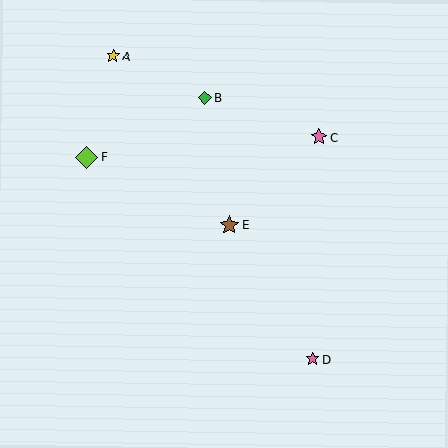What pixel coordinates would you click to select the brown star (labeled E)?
Click at (229, 225) to select the brown star E.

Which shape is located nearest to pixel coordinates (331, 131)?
The pink star (labeled C) at (319, 137) is nearest to that location.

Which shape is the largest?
The lime diamond (labeled F) is the largest.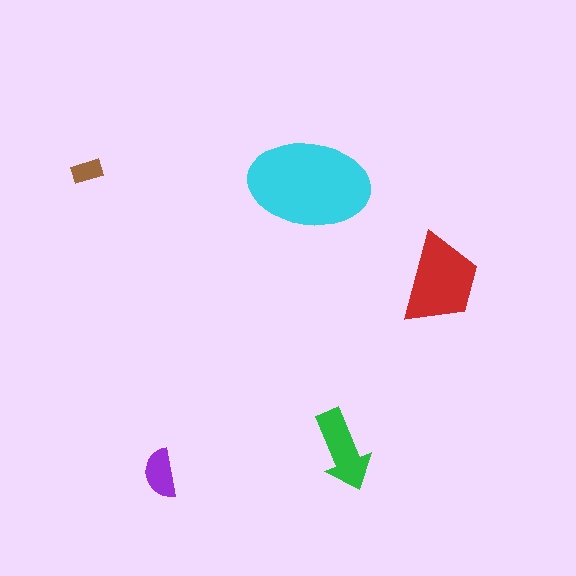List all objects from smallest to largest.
The brown rectangle, the purple semicircle, the green arrow, the red trapezoid, the cyan ellipse.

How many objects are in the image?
There are 5 objects in the image.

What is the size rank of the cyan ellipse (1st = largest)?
1st.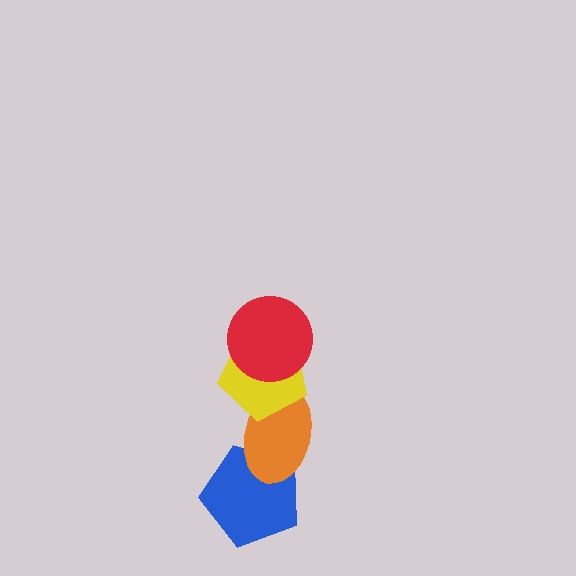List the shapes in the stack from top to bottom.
From top to bottom: the red circle, the yellow pentagon, the orange ellipse, the blue pentagon.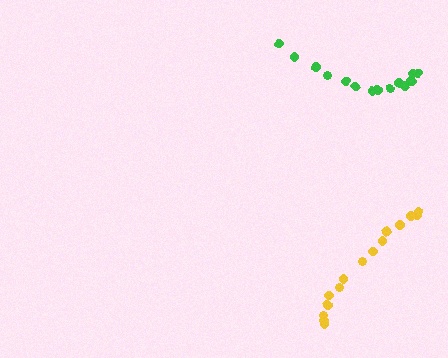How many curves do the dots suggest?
There are 2 distinct paths.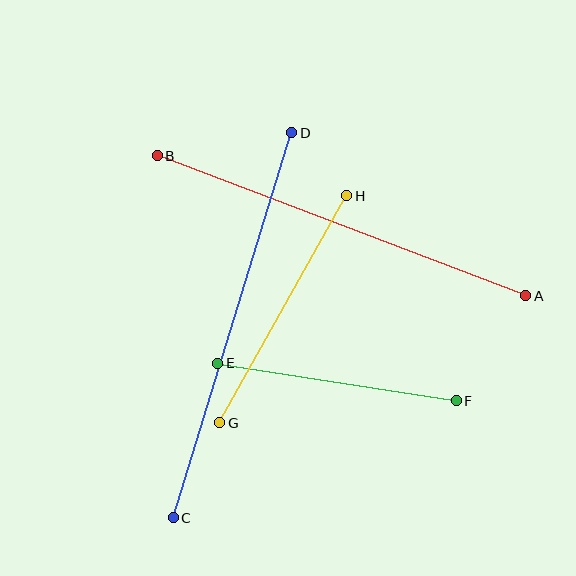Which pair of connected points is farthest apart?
Points C and D are farthest apart.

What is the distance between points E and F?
The distance is approximately 242 pixels.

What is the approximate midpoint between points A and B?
The midpoint is at approximately (342, 226) pixels.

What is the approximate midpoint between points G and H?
The midpoint is at approximately (283, 309) pixels.